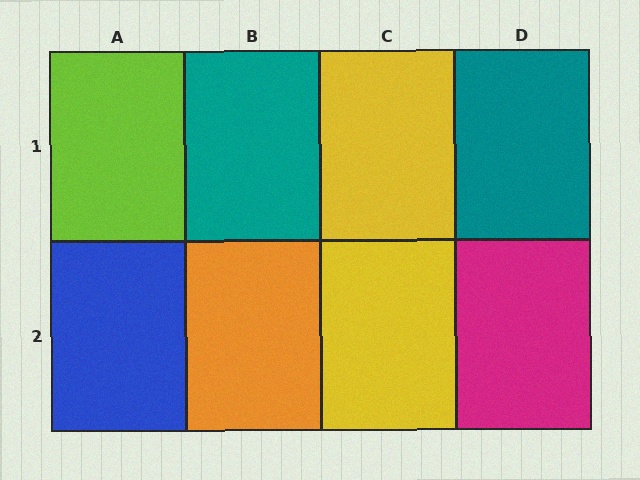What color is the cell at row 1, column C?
Yellow.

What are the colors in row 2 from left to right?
Blue, orange, yellow, magenta.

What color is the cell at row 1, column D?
Teal.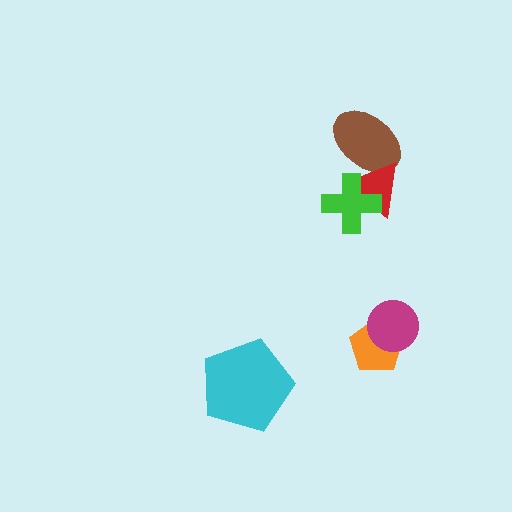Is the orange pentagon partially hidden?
Yes, it is partially covered by another shape.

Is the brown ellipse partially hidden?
Yes, it is partially covered by another shape.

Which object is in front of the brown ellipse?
The red triangle is in front of the brown ellipse.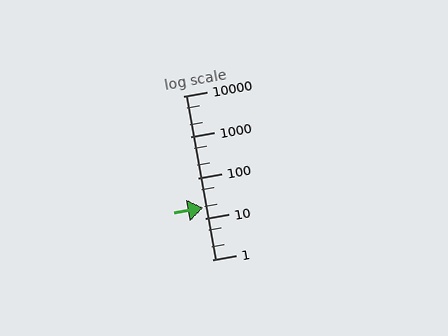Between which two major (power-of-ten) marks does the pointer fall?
The pointer is between 10 and 100.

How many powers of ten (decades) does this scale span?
The scale spans 4 decades, from 1 to 10000.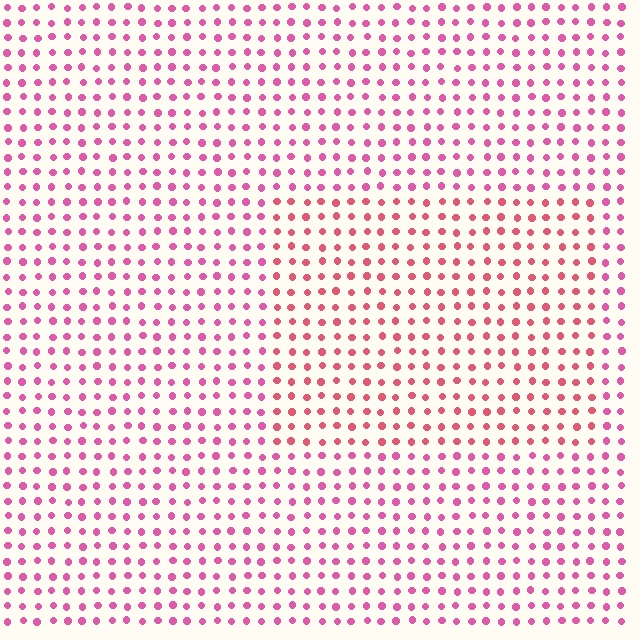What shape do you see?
I see a rectangle.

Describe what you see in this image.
The image is filled with small pink elements in a uniform arrangement. A rectangle-shaped region is visible where the elements are tinted to a slightly different hue, forming a subtle color boundary.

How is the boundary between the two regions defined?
The boundary is defined purely by a slight shift in hue (about 25 degrees). Spacing, size, and orientation are identical on both sides.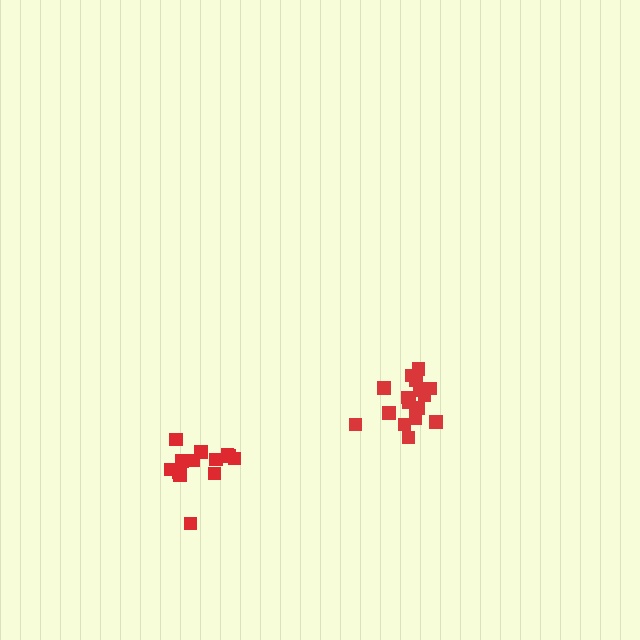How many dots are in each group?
Group 1: 13 dots, Group 2: 17 dots (30 total).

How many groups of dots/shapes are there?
There are 2 groups.